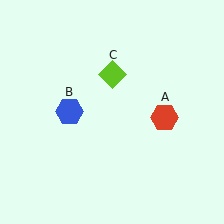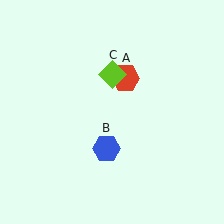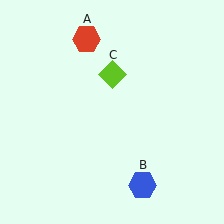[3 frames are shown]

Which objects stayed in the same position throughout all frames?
Lime diamond (object C) remained stationary.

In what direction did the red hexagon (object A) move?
The red hexagon (object A) moved up and to the left.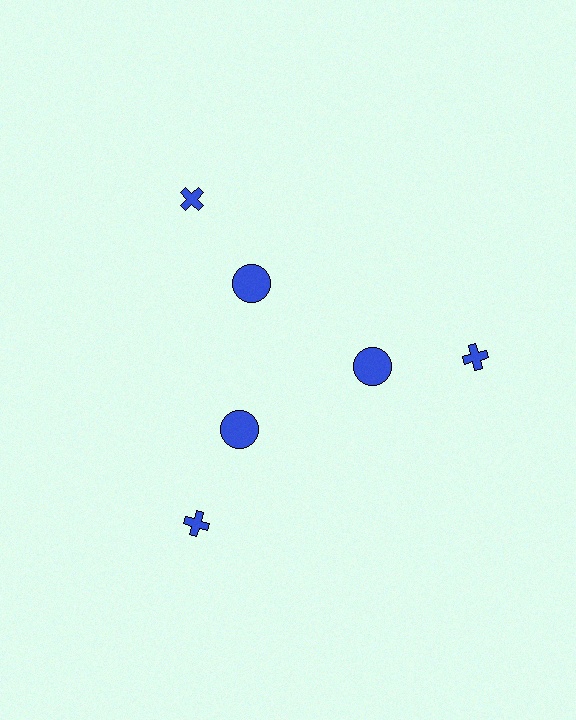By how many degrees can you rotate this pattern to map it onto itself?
The pattern maps onto itself every 120 degrees of rotation.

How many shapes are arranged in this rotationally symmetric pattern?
There are 6 shapes, arranged in 3 groups of 2.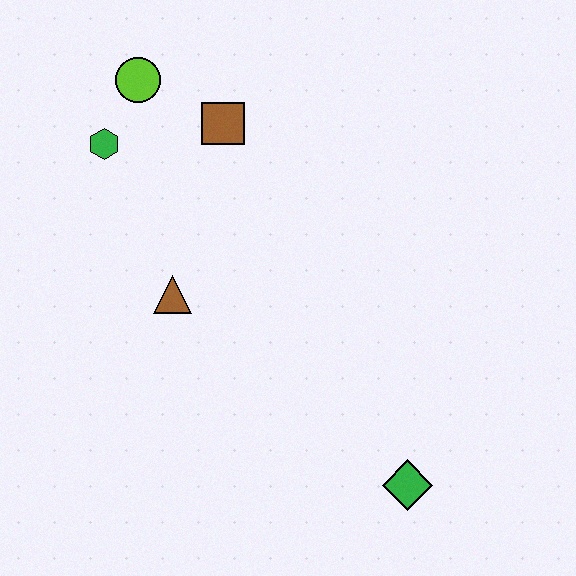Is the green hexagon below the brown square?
Yes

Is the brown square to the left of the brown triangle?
No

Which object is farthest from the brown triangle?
The green diamond is farthest from the brown triangle.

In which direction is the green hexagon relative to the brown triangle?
The green hexagon is above the brown triangle.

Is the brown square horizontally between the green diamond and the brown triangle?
Yes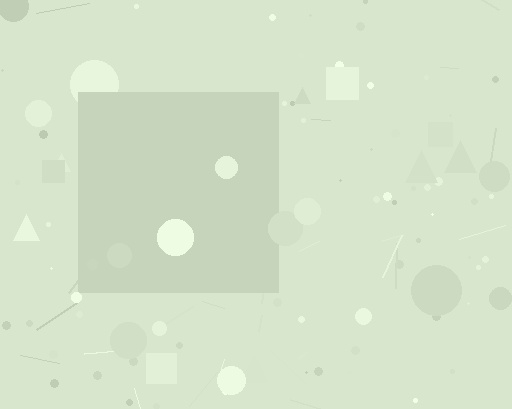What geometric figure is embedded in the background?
A square is embedded in the background.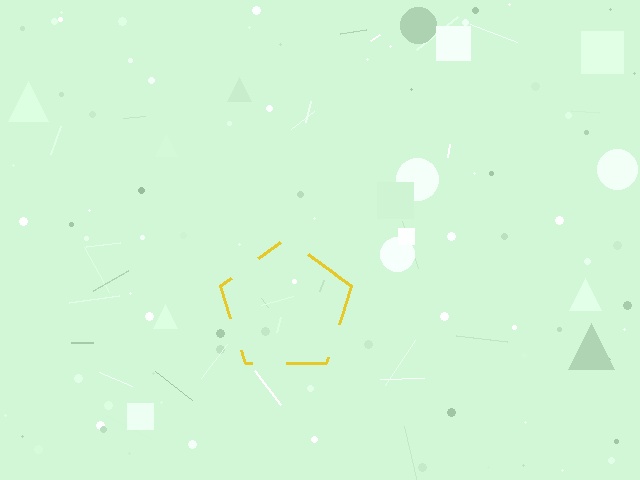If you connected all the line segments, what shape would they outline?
They would outline a pentagon.